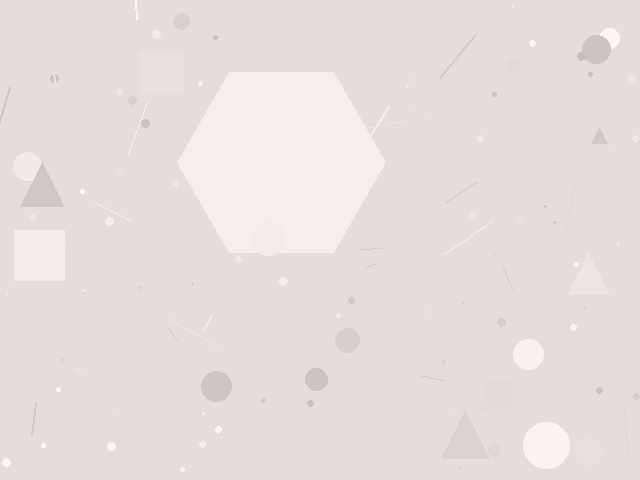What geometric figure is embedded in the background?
A hexagon is embedded in the background.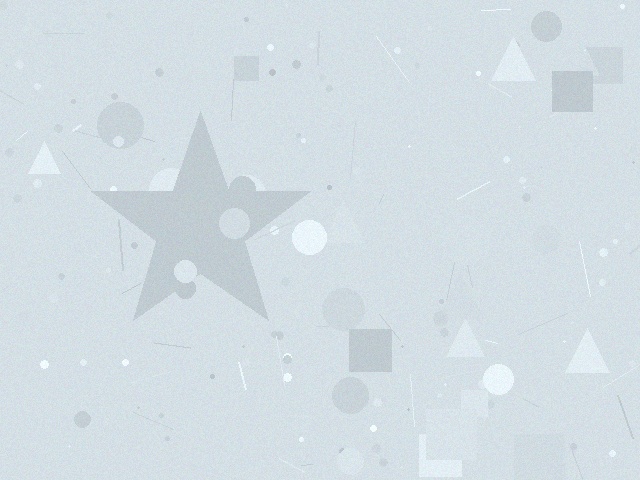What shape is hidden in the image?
A star is hidden in the image.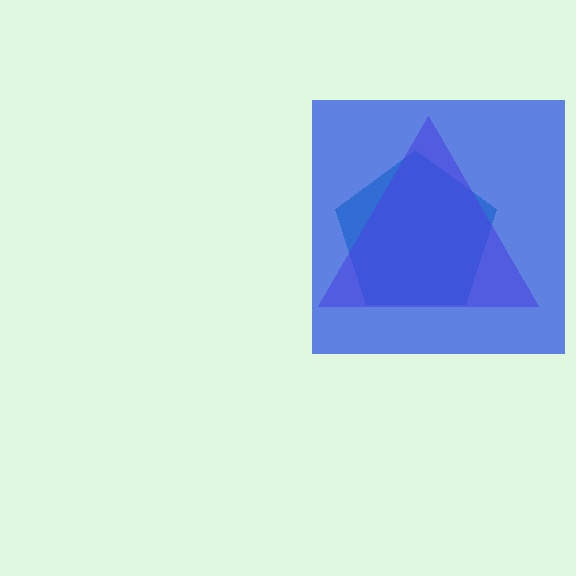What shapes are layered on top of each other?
The layered shapes are: a teal pentagon, a purple triangle, a blue square.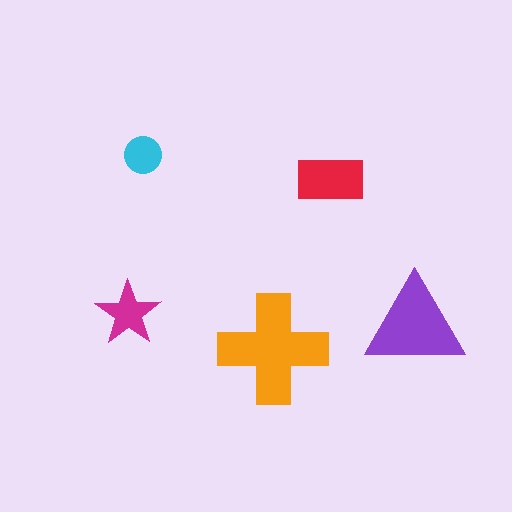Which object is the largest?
The orange cross.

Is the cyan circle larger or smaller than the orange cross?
Smaller.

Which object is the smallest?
The cyan circle.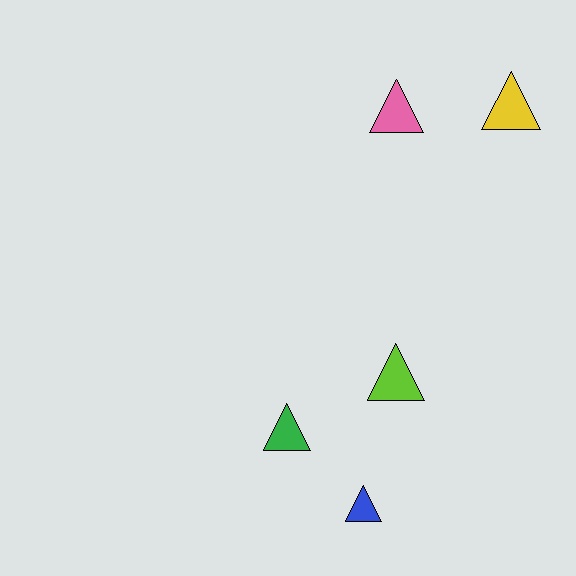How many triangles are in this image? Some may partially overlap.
There are 5 triangles.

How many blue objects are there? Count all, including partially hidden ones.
There is 1 blue object.